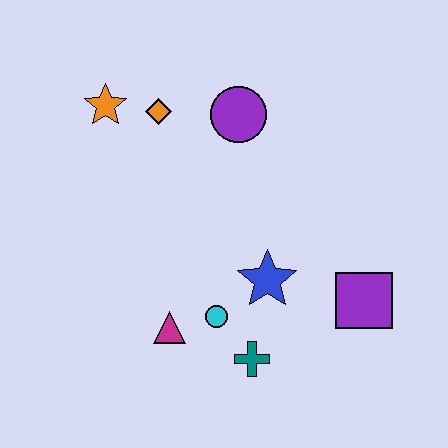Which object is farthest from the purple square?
The orange star is farthest from the purple square.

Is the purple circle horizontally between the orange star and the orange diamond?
No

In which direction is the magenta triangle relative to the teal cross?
The magenta triangle is to the left of the teal cross.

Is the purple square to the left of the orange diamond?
No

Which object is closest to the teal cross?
The cyan circle is closest to the teal cross.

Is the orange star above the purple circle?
Yes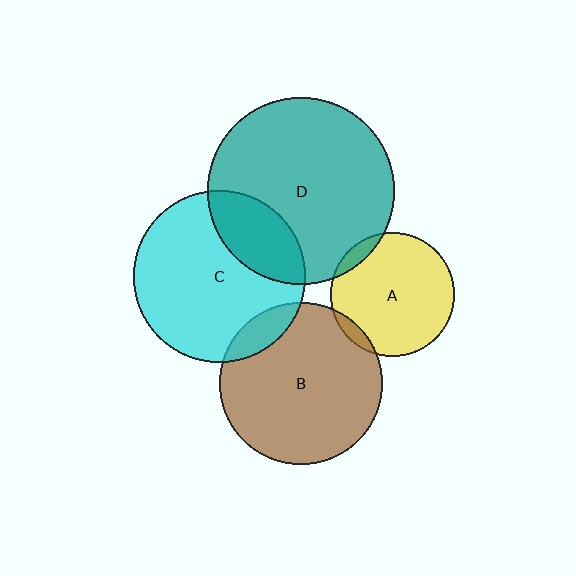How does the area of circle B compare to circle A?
Approximately 1.7 times.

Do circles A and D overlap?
Yes.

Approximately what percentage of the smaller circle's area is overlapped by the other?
Approximately 5%.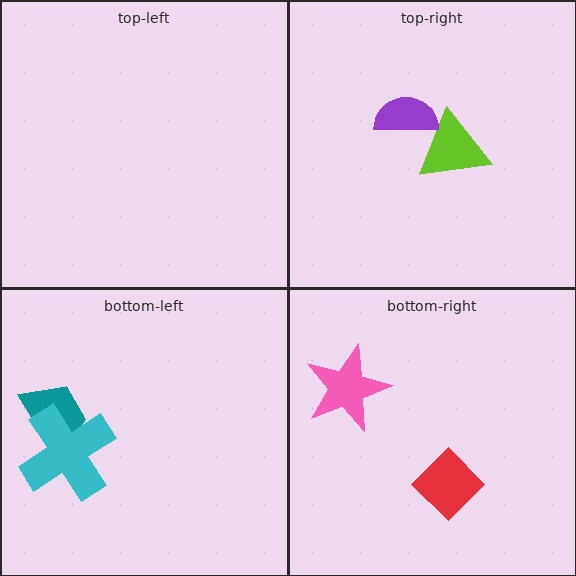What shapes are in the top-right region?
The lime triangle, the purple semicircle.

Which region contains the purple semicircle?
The top-right region.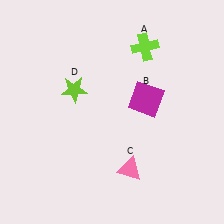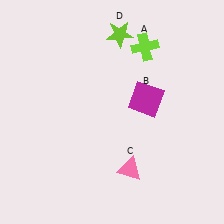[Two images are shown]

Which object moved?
The lime star (D) moved up.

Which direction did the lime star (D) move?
The lime star (D) moved up.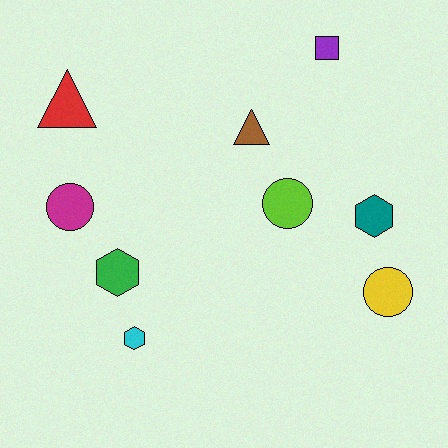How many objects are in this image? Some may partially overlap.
There are 9 objects.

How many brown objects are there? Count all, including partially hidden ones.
There is 1 brown object.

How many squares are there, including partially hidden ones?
There is 1 square.